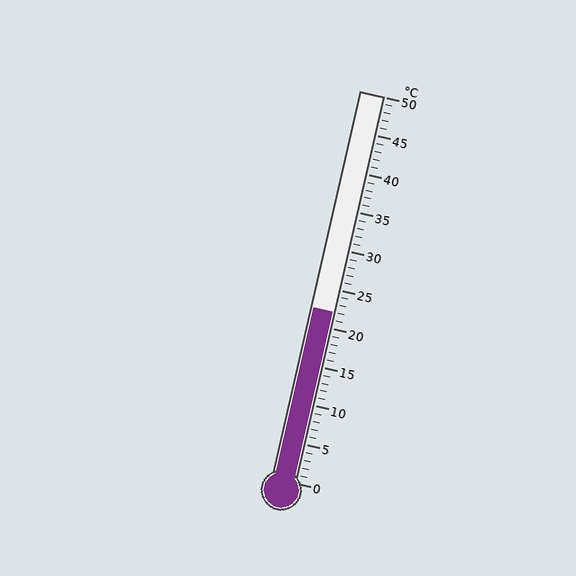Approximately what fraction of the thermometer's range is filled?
The thermometer is filled to approximately 45% of its range.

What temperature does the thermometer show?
The thermometer shows approximately 22°C.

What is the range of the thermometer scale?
The thermometer scale ranges from 0°C to 50°C.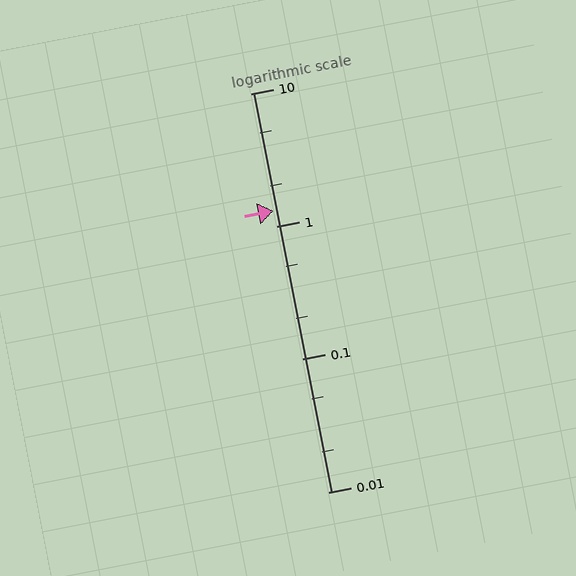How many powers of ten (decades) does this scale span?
The scale spans 3 decades, from 0.01 to 10.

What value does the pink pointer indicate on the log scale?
The pointer indicates approximately 1.3.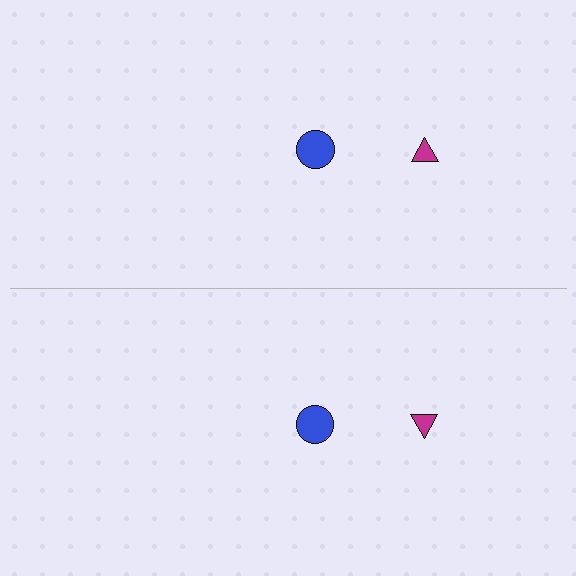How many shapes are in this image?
There are 4 shapes in this image.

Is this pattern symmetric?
Yes, this pattern has bilateral (reflection) symmetry.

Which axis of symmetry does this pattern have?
The pattern has a horizontal axis of symmetry running through the center of the image.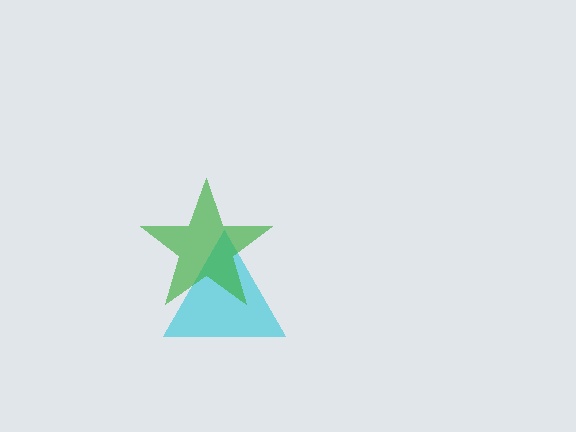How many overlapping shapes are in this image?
There are 2 overlapping shapes in the image.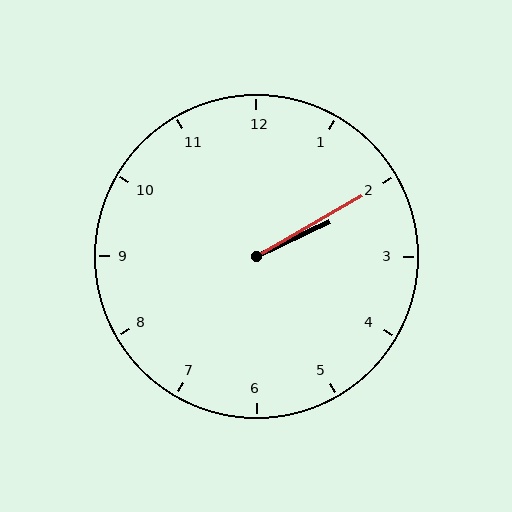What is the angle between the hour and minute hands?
Approximately 5 degrees.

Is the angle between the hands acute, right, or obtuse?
It is acute.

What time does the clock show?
2:10.